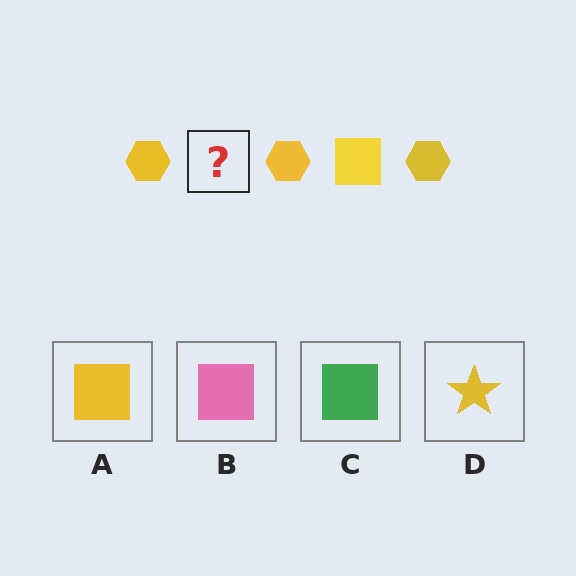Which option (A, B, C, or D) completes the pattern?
A.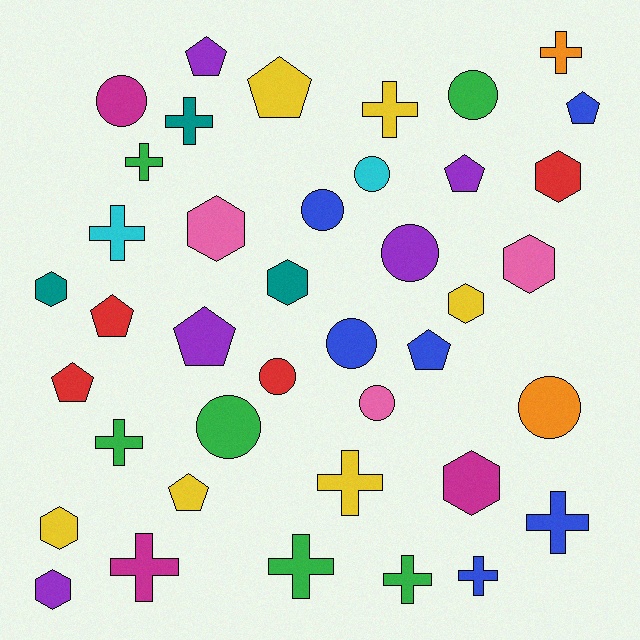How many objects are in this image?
There are 40 objects.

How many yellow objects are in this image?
There are 6 yellow objects.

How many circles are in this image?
There are 10 circles.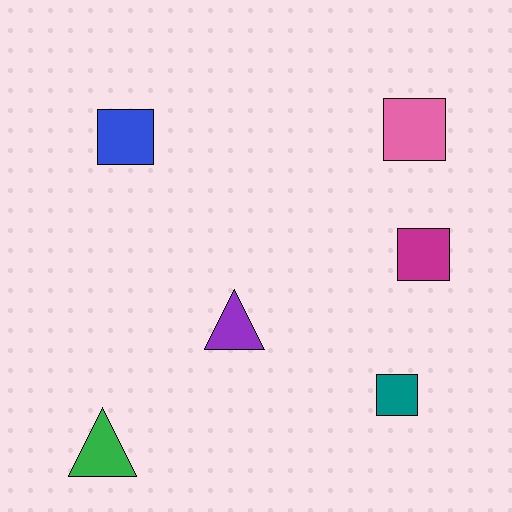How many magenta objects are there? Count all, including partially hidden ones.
There is 1 magenta object.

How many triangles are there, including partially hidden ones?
There are 2 triangles.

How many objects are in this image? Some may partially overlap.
There are 6 objects.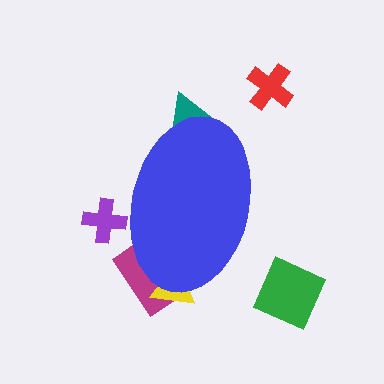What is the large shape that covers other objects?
A blue ellipse.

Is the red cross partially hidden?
No, the red cross is fully visible.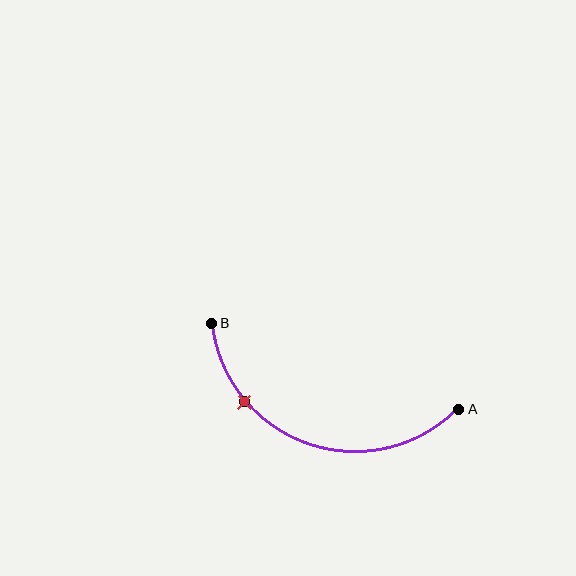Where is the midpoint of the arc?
The arc midpoint is the point on the curve farthest from the straight line joining A and B. It sits below that line.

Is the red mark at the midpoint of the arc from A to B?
No. The red mark lies on the arc but is closer to endpoint B. The arc midpoint would be at the point on the curve equidistant along the arc from both A and B.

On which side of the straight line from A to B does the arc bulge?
The arc bulges below the straight line connecting A and B.